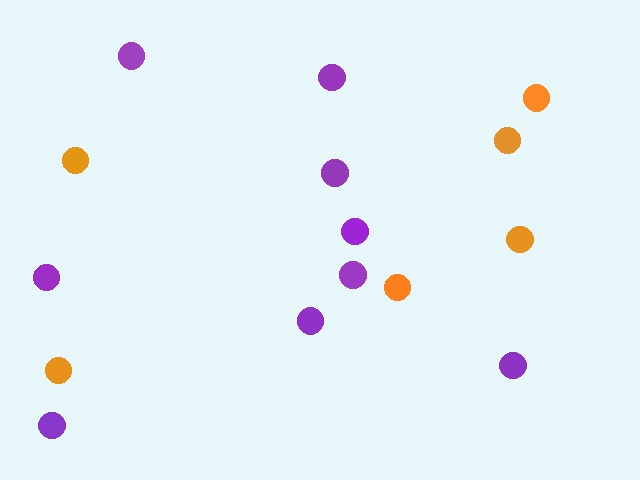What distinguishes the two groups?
There are 2 groups: one group of orange circles (6) and one group of purple circles (9).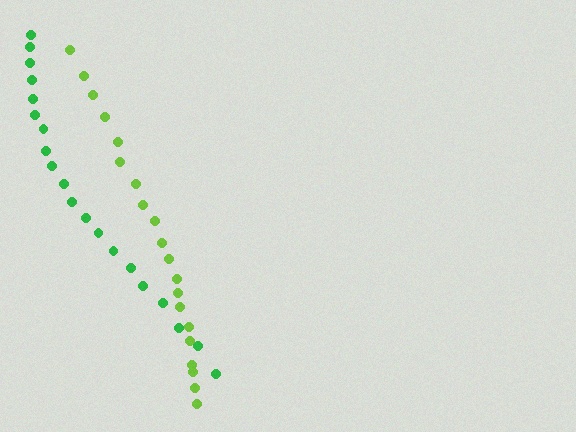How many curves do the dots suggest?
There are 2 distinct paths.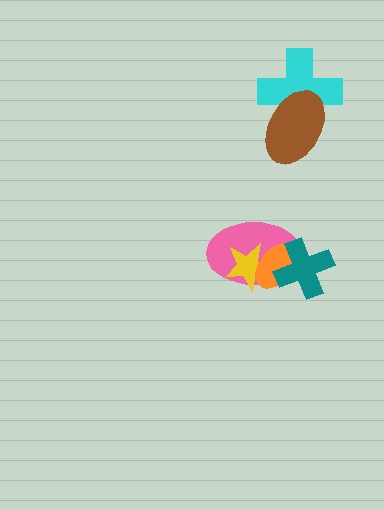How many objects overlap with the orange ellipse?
3 objects overlap with the orange ellipse.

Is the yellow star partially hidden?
Yes, it is partially covered by another shape.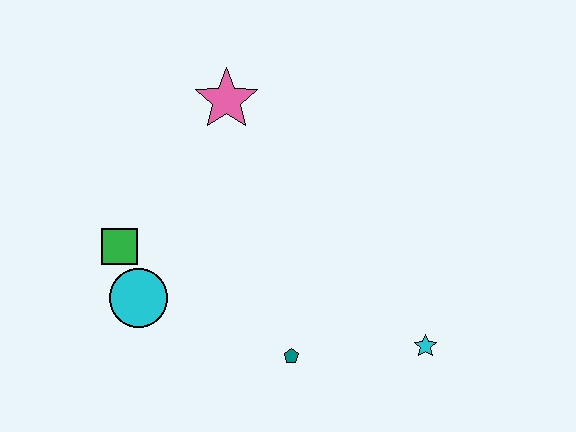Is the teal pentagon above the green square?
No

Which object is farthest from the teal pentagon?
The pink star is farthest from the teal pentagon.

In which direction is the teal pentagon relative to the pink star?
The teal pentagon is below the pink star.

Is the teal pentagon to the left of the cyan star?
Yes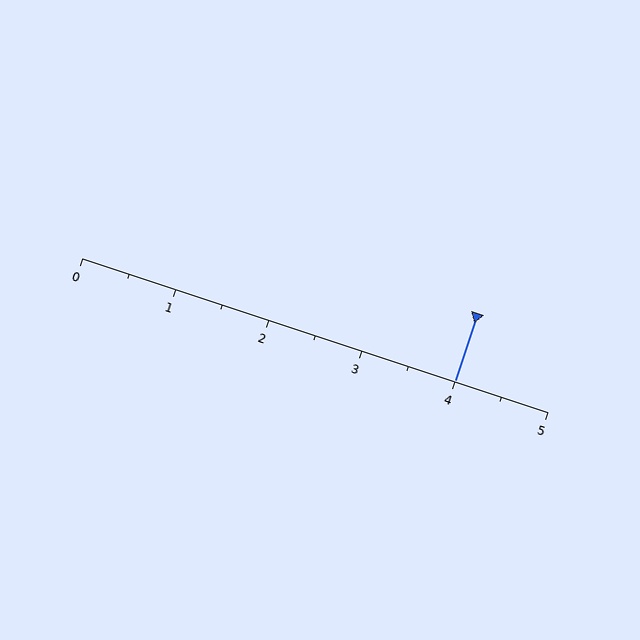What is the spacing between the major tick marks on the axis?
The major ticks are spaced 1 apart.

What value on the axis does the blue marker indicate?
The marker indicates approximately 4.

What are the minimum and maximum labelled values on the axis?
The axis runs from 0 to 5.